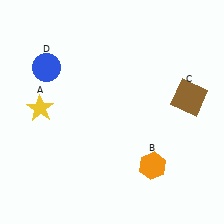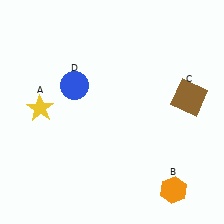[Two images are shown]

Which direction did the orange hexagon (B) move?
The orange hexagon (B) moved down.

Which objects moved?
The objects that moved are: the orange hexagon (B), the blue circle (D).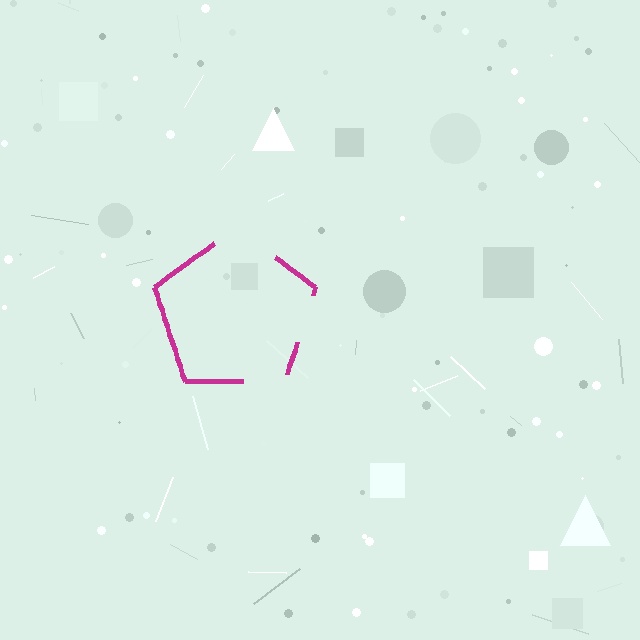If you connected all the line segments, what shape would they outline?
They would outline a pentagon.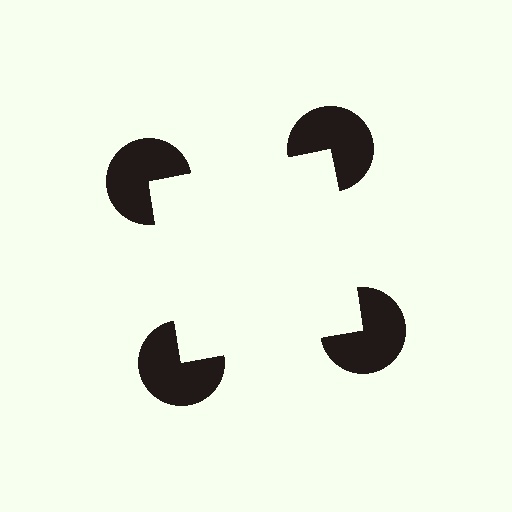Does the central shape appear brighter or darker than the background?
It typically appears slightly brighter than the background, even though no actual brightness change is drawn.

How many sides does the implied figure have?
4 sides.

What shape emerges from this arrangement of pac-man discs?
An illusory square — its edges are inferred from the aligned wedge cuts in the pac-man discs, not physically drawn.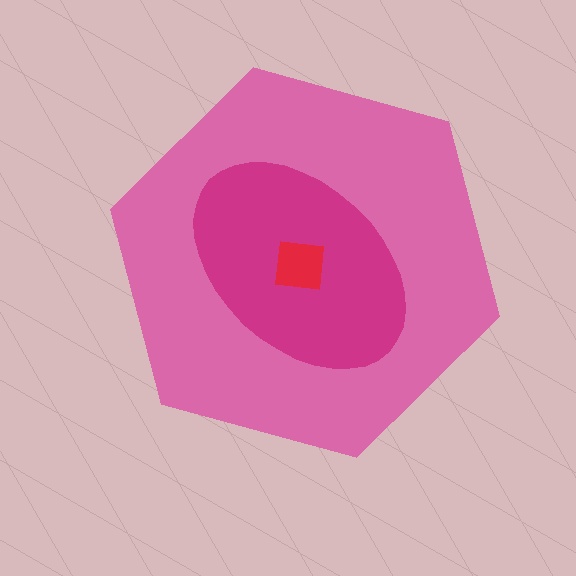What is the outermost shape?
The pink hexagon.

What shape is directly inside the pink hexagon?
The magenta ellipse.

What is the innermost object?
The red square.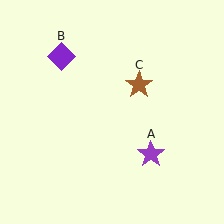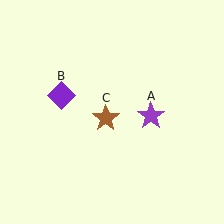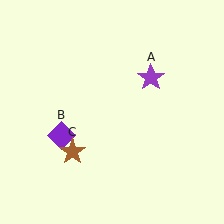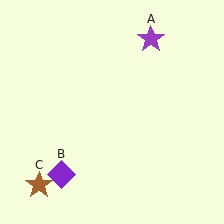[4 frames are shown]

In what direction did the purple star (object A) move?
The purple star (object A) moved up.